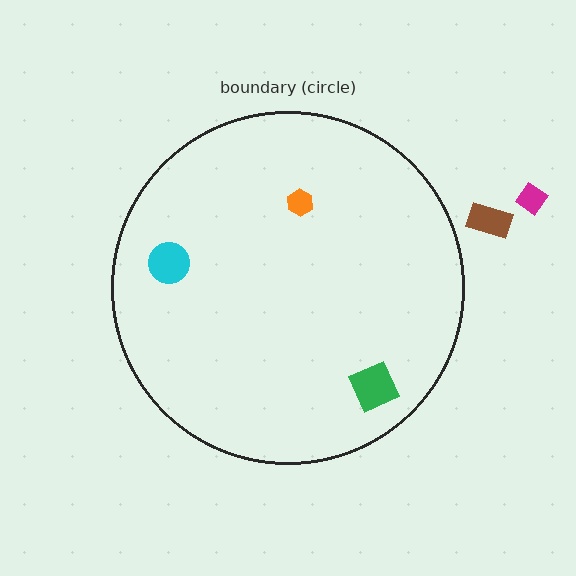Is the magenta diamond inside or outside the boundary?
Outside.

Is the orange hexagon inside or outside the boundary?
Inside.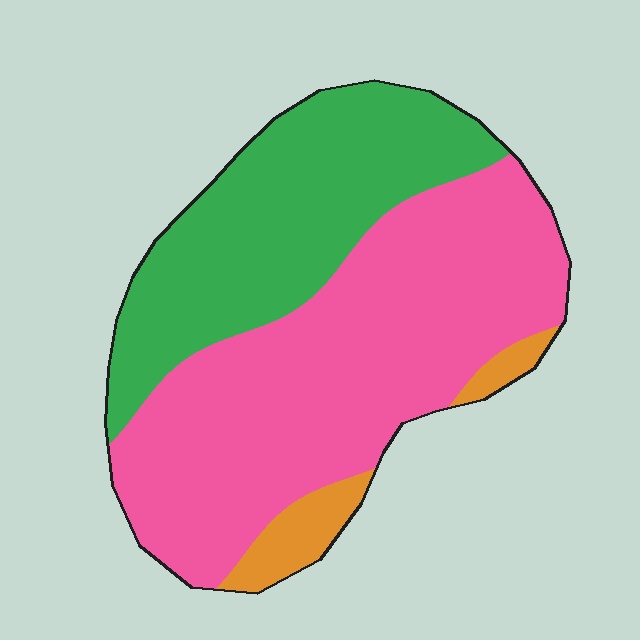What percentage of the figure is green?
Green takes up about three eighths (3/8) of the figure.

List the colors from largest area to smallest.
From largest to smallest: pink, green, orange.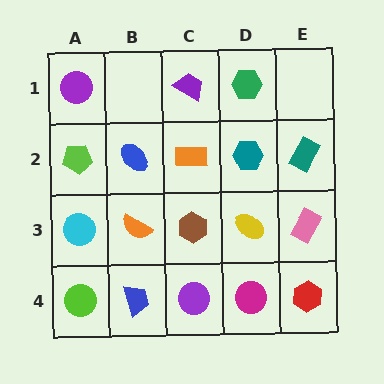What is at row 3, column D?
A yellow ellipse.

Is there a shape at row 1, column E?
No, that cell is empty.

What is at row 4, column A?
A lime circle.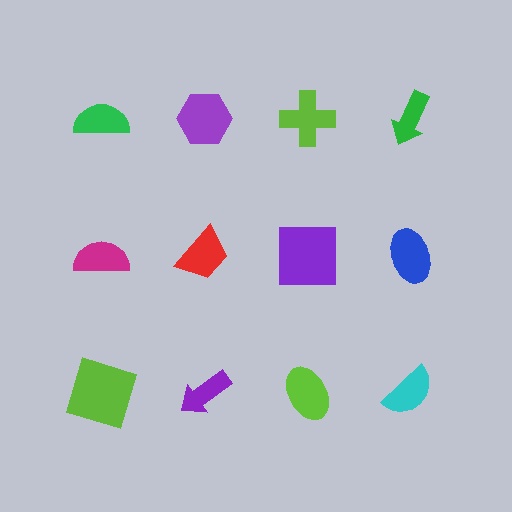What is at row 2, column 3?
A purple square.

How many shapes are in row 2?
4 shapes.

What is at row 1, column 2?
A purple hexagon.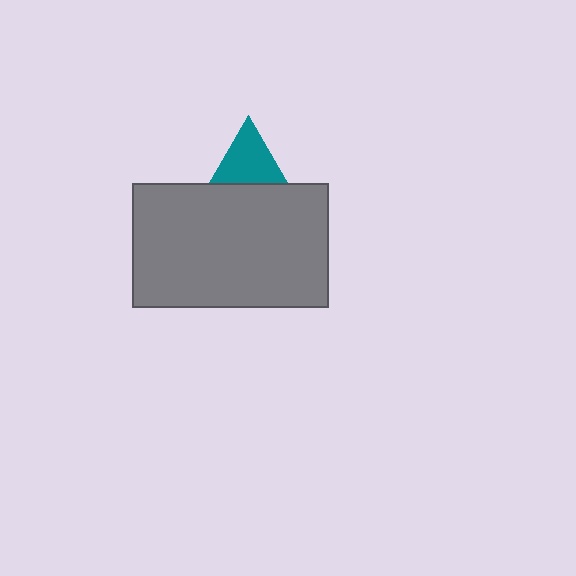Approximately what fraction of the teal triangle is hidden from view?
Roughly 42% of the teal triangle is hidden behind the gray rectangle.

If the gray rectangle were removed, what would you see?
You would see the complete teal triangle.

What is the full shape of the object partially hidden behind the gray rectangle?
The partially hidden object is a teal triangle.